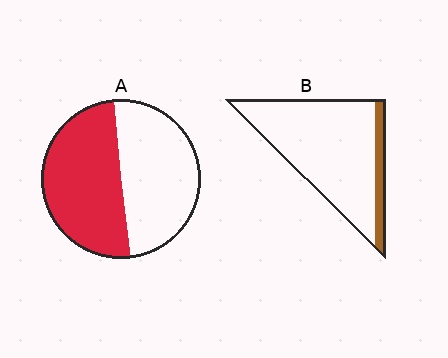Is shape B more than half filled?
No.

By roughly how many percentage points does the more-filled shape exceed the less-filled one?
By roughly 40 percentage points (A over B).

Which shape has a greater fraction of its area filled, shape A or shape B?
Shape A.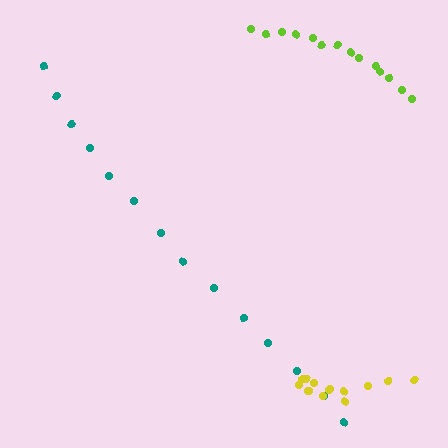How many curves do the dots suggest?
There are 3 distinct paths.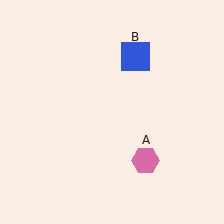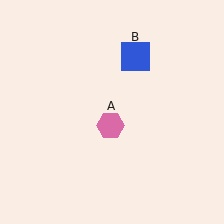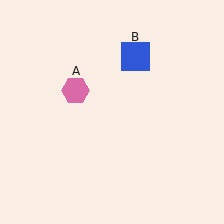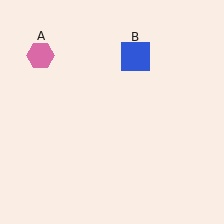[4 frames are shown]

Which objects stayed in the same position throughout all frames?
Blue square (object B) remained stationary.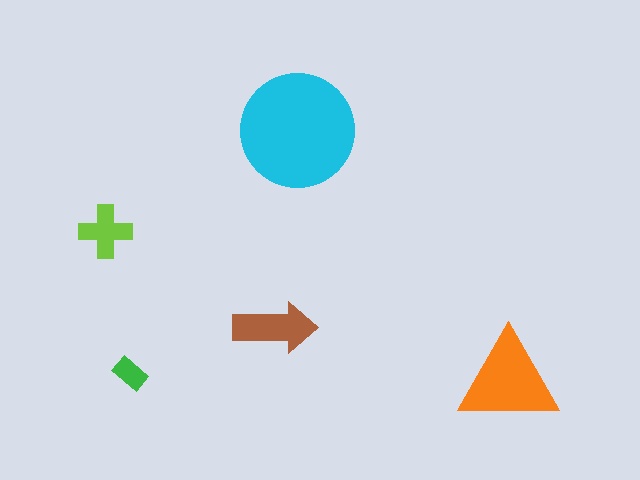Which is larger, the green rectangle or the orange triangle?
The orange triangle.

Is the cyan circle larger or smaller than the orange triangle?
Larger.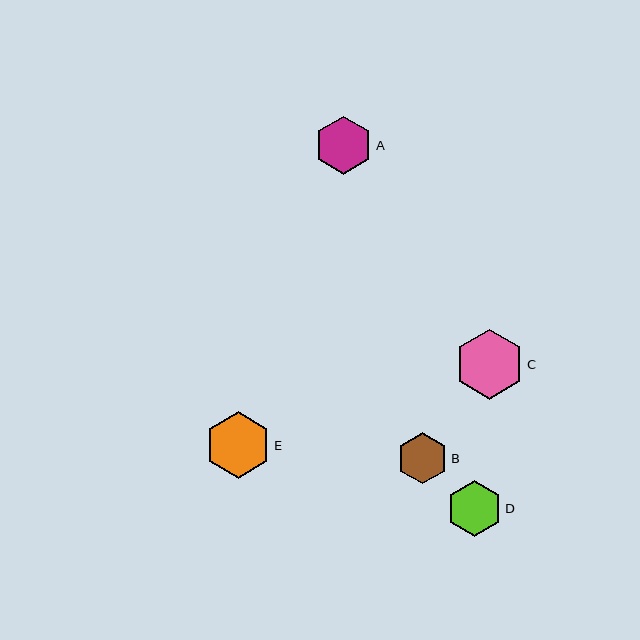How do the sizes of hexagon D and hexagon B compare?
Hexagon D and hexagon B are approximately the same size.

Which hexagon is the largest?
Hexagon C is the largest with a size of approximately 69 pixels.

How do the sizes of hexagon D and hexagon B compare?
Hexagon D and hexagon B are approximately the same size.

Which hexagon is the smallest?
Hexagon B is the smallest with a size of approximately 51 pixels.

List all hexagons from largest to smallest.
From largest to smallest: C, E, A, D, B.